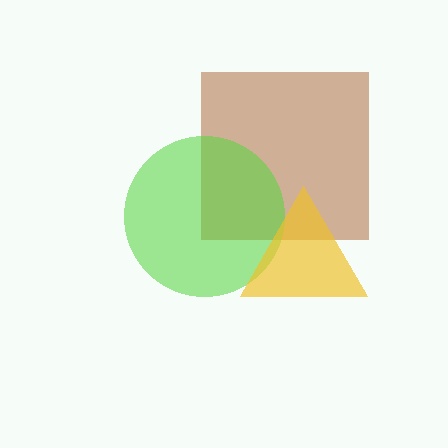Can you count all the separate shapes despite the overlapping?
Yes, there are 3 separate shapes.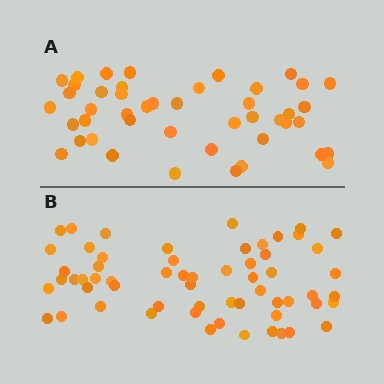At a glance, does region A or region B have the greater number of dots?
Region B (the bottom region) has more dots.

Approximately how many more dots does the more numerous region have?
Region B has approximately 15 more dots than region A.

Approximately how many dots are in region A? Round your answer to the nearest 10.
About 40 dots. (The exact count is 45, which rounds to 40.)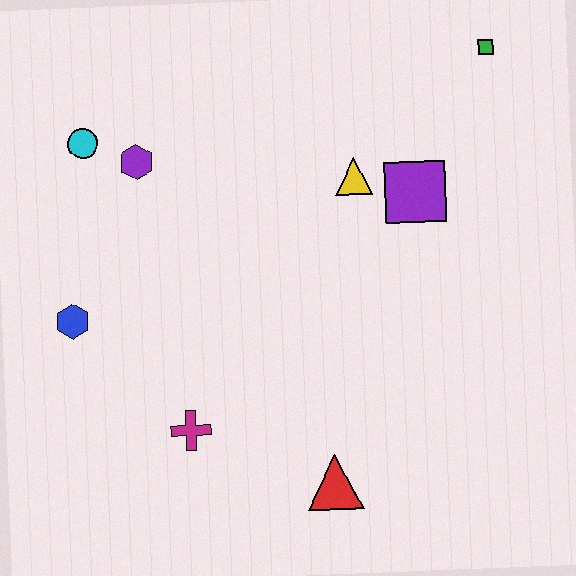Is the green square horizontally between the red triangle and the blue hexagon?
No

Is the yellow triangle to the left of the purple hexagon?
No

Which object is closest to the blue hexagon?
The magenta cross is closest to the blue hexagon.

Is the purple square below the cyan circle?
Yes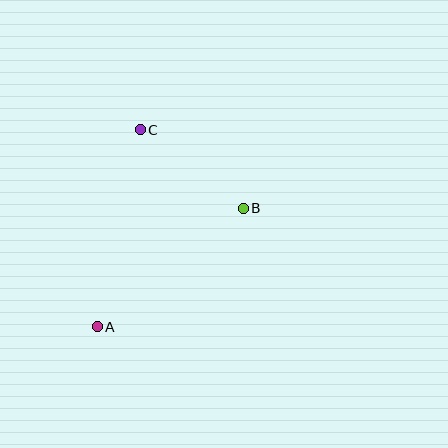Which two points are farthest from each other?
Points A and C are farthest from each other.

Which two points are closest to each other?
Points B and C are closest to each other.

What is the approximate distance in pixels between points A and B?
The distance between A and B is approximately 188 pixels.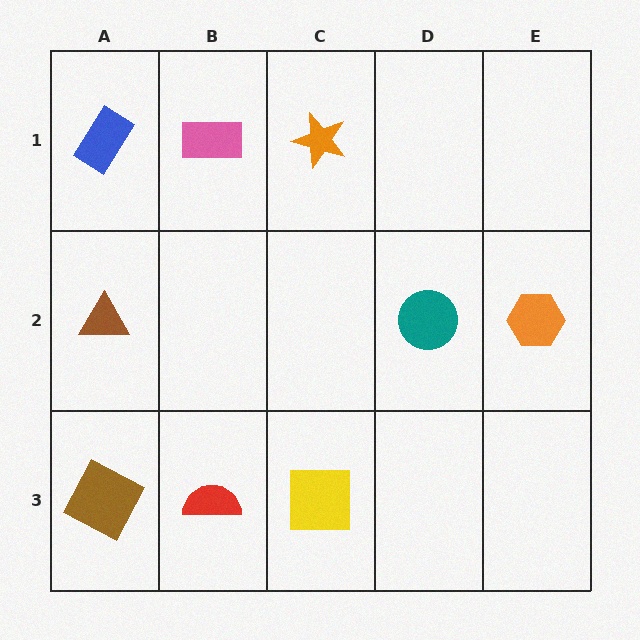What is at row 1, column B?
A pink rectangle.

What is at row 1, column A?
A blue rectangle.